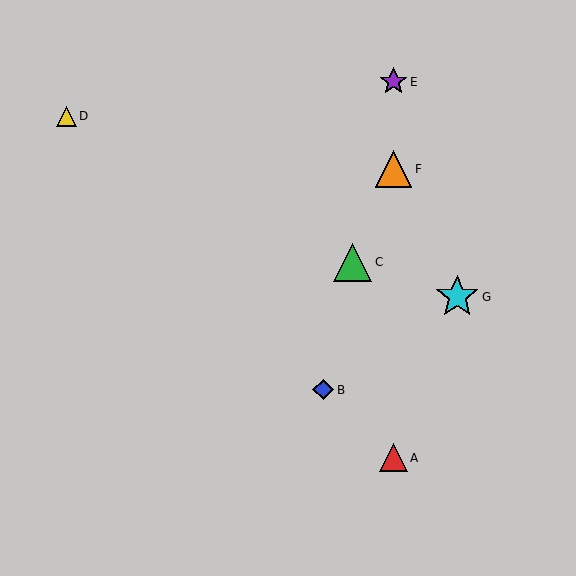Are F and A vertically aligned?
Yes, both are at x≈394.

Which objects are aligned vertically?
Objects A, E, F are aligned vertically.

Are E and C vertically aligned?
No, E is at x≈394 and C is at x≈352.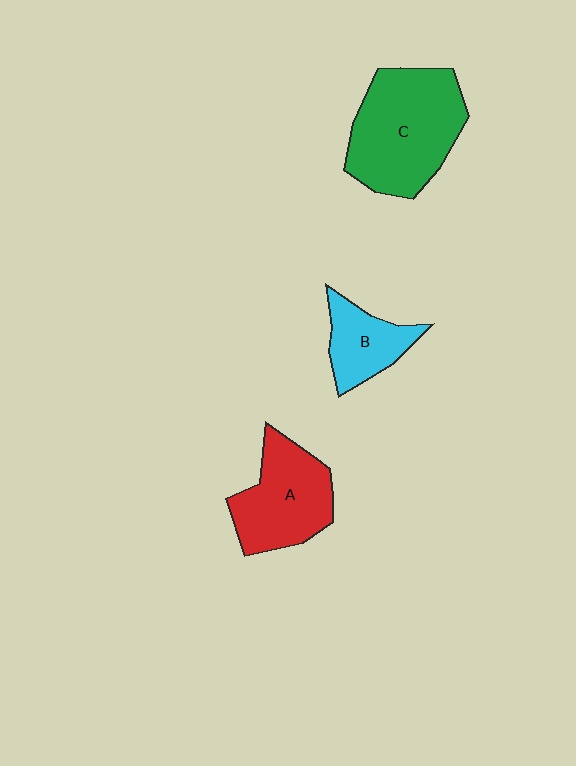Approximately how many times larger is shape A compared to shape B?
Approximately 1.6 times.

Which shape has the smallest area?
Shape B (cyan).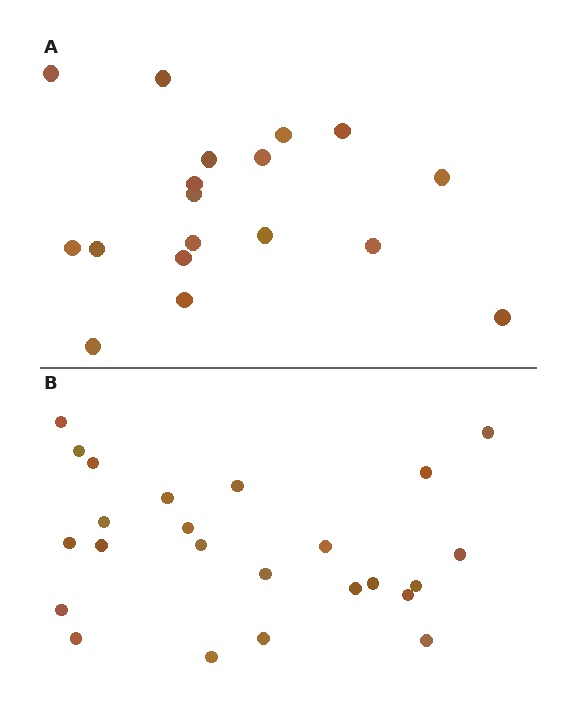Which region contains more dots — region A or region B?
Region B (the bottom region) has more dots.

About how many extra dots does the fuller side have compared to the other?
Region B has about 6 more dots than region A.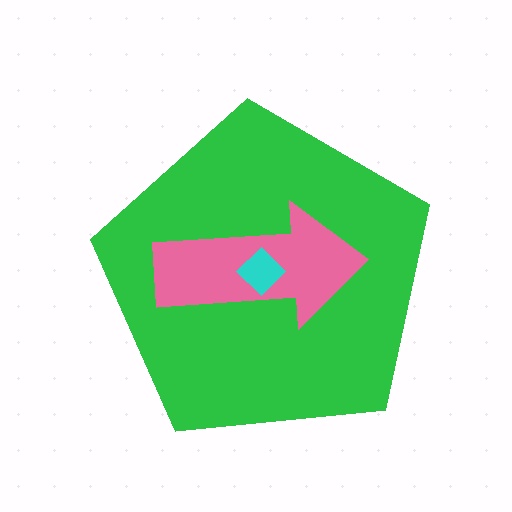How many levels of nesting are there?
3.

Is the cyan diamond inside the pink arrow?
Yes.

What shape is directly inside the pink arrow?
The cyan diamond.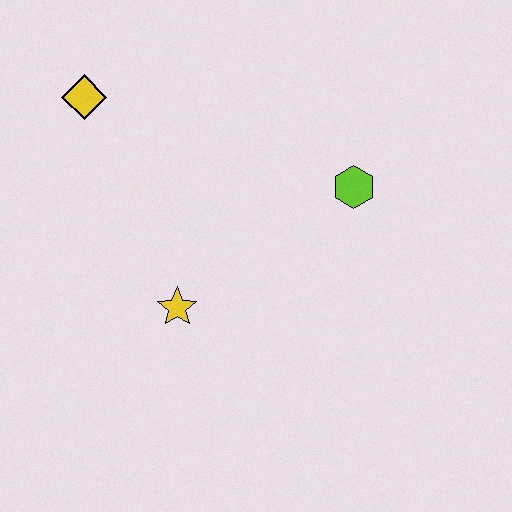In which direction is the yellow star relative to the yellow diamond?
The yellow star is below the yellow diamond.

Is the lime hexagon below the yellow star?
No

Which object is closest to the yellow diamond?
The yellow star is closest to the yellow diamond.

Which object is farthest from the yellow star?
The yellow diamond is farthest from the yellow star.